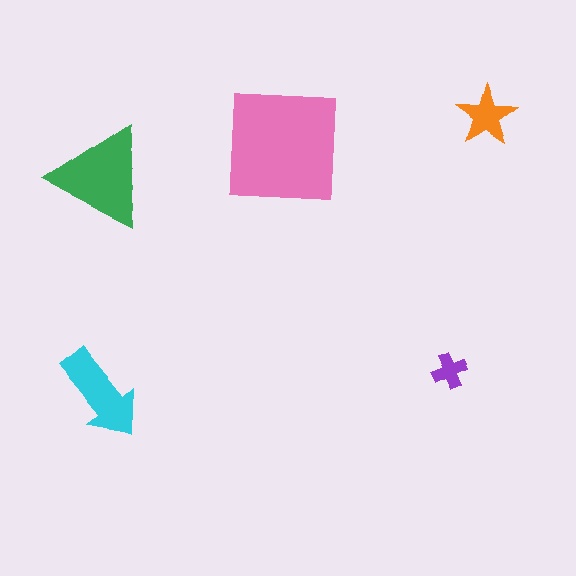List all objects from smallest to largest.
The purple cross, the orange star, the cyan arrow, the green triangle, the pink square.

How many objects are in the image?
There are 5 objects in the image.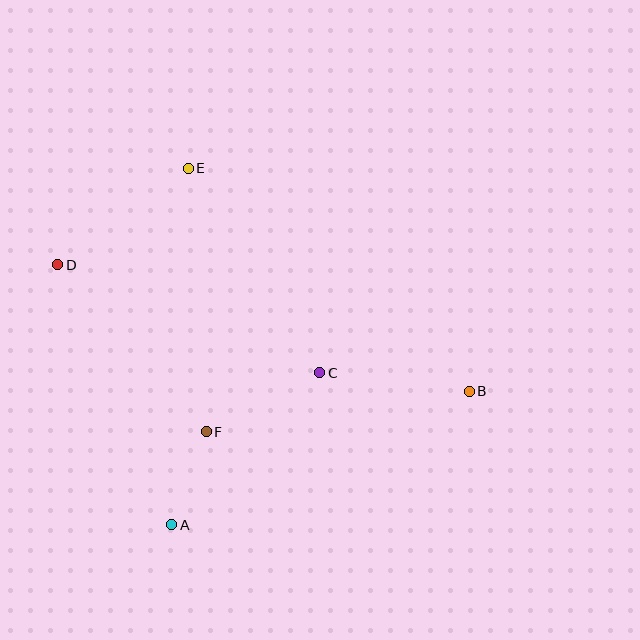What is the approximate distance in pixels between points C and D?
The distance between C and D is approximately 283 pixels.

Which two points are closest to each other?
Points A and F are closest to each other.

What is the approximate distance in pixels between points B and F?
The distance between B and F is approximately 266 pixels.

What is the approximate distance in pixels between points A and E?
The distance between A and E is approximately 357 pixels.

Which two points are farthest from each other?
Points B and D are farthest from each other.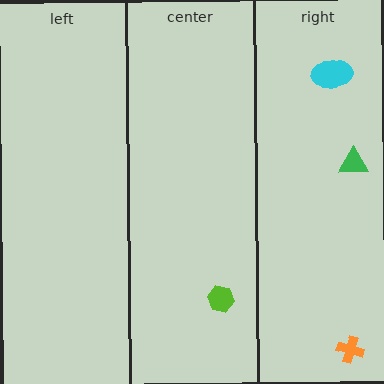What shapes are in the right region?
The cyan ellipse, the orange cross, the green triangle.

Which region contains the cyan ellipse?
The right region.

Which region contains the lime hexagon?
The center region.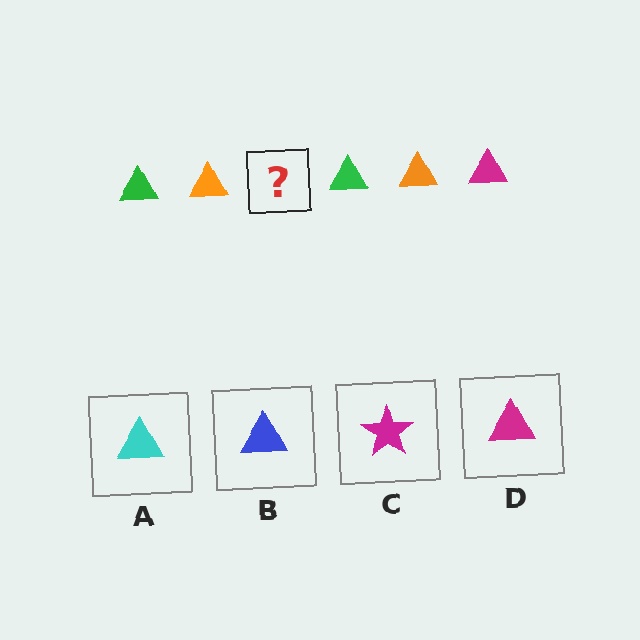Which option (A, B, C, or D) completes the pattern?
D.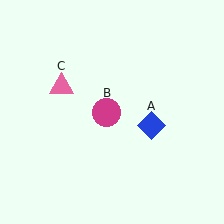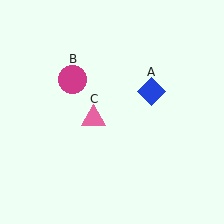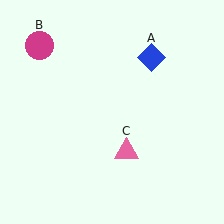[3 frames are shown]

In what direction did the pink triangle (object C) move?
The pink triangle (object C) moved down and to the right.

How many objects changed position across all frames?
3 objects changed position: blue diamond (object A), magenta circle (object B), pink triangle (object C).